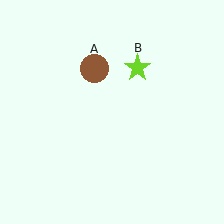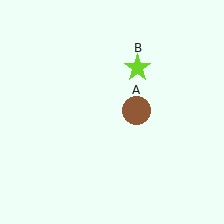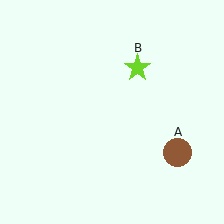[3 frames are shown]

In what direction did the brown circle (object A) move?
The brown circle (object A) moved down and to the right.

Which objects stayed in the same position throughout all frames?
Lime star (object B) remained stationary.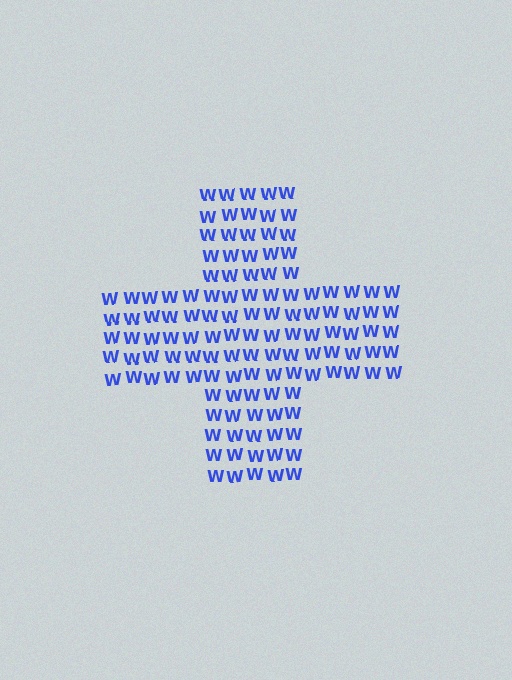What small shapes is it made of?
It is made of small letter W's.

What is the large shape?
The large shape is a cross.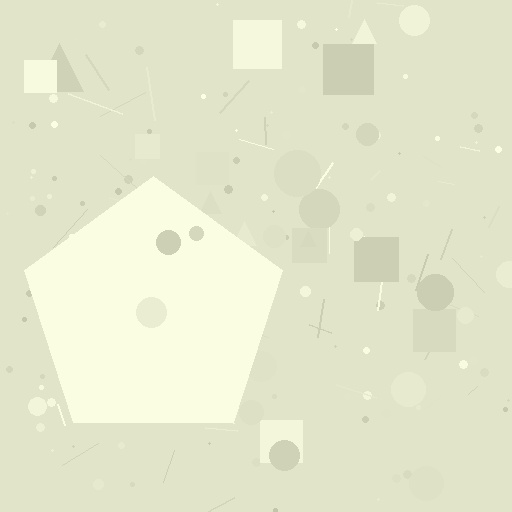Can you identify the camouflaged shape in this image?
The camouflaged shape is a pentagon.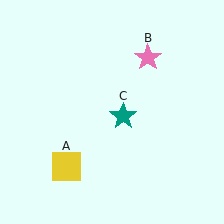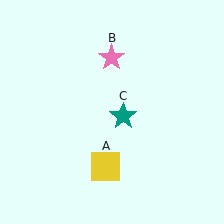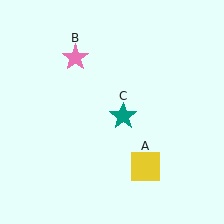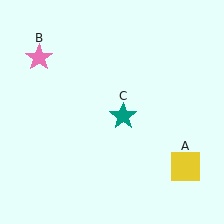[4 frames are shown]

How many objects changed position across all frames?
2 objects changed position: yellow square (object A), pink star (object B).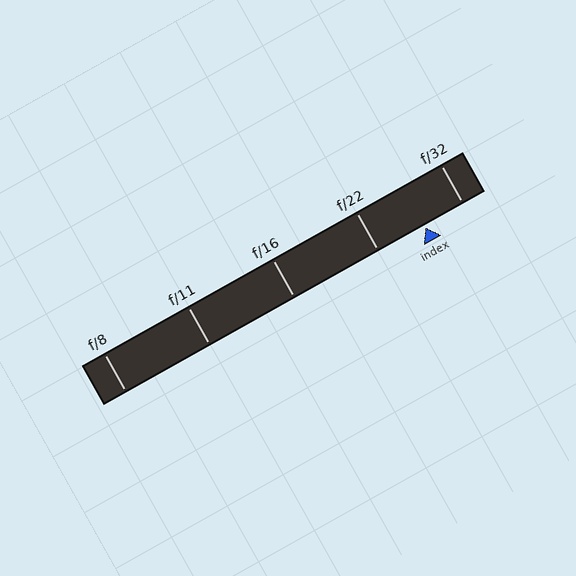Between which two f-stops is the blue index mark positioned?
The index mark is between f/22 and f/32.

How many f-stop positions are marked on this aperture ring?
There are 5 f-stop positions marked.